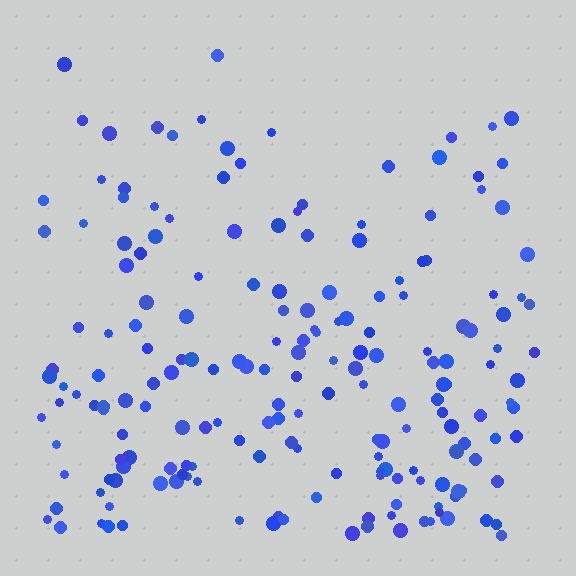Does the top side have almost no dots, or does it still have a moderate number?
Still a moderate number, just noticeably fewer than the bottom.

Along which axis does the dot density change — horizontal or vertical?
Vertical.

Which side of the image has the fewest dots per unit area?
The top.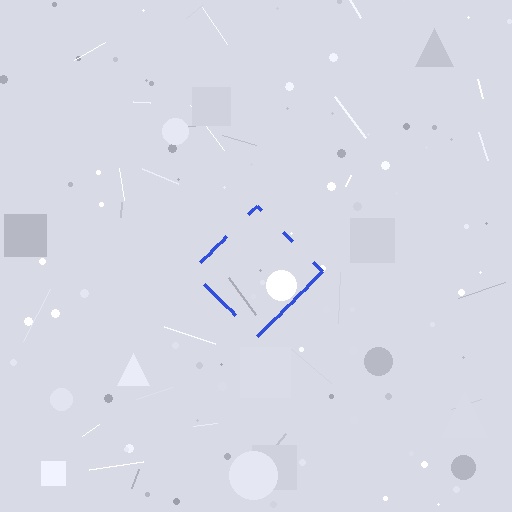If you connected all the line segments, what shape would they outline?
They would outline a diamond.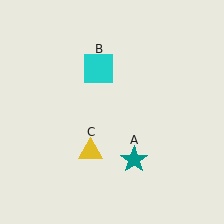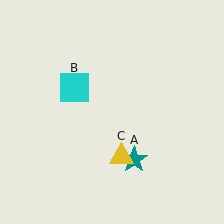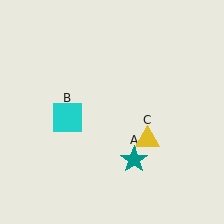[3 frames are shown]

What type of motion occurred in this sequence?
The cyan square (object B), yellow triangle (object C) rotated counterclockwise around the center of the scene.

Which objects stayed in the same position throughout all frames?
Teal star (object A) remained stationary.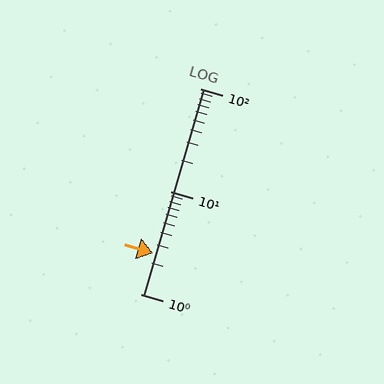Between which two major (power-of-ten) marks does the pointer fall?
The pointer is between 1 and 10.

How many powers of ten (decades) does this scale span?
The scale spans 2 decades, from 1 to 100.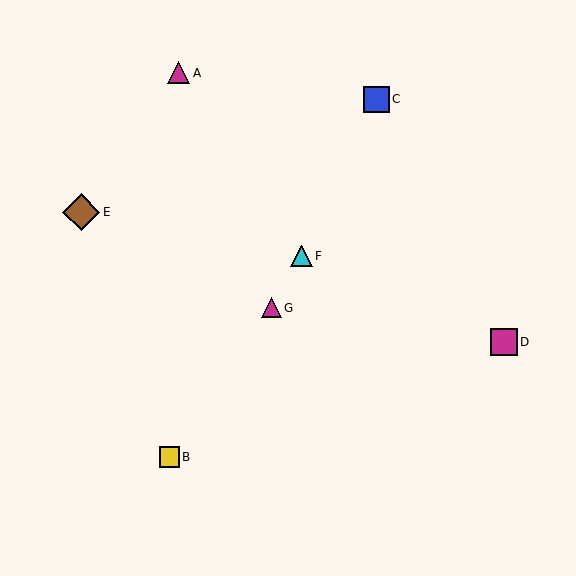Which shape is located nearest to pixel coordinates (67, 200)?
The brown diamond (labeled E) at (81, 212) is nearest to that location.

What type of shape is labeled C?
Shape C is a blue square.